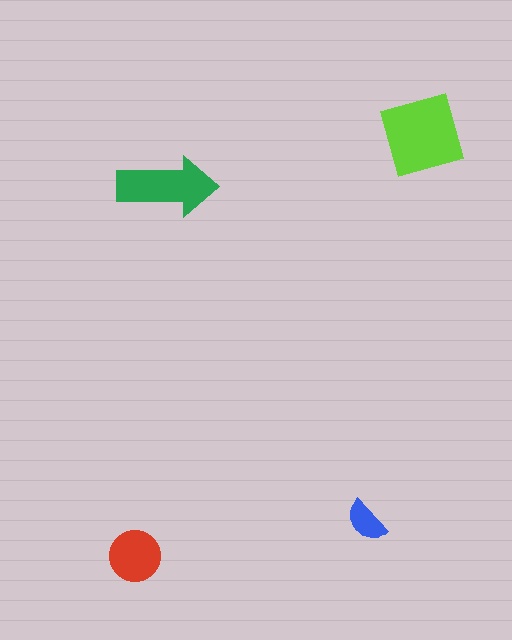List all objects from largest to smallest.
The lime diamond, the green arrow, the red circle, the blue semicircle.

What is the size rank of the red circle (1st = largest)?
3rd.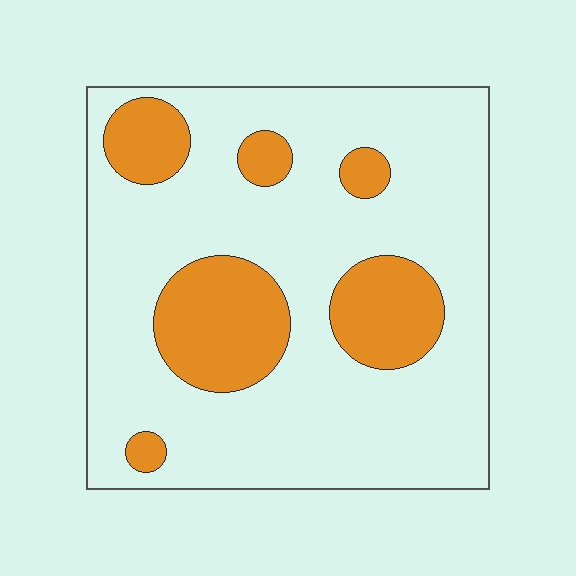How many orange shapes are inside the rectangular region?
6.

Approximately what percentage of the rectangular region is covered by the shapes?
Approximately 25%.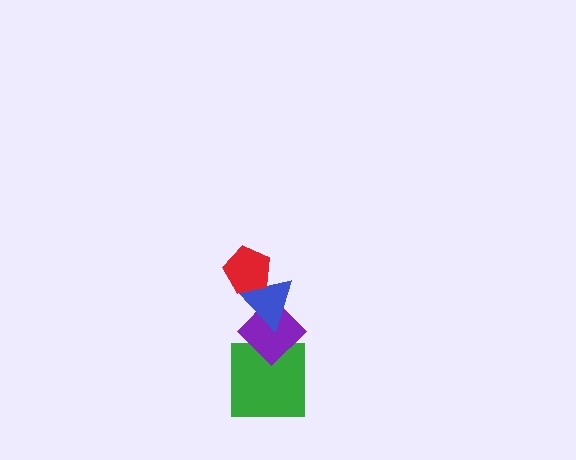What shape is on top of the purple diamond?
The blue triangle is on top of the purple diamond.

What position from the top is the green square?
The green square is 4th from the top.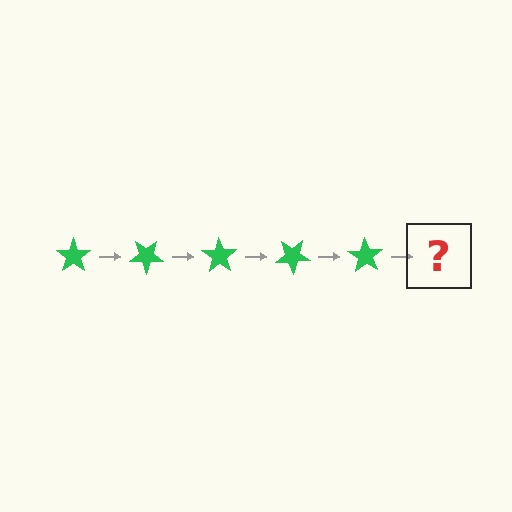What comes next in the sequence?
The next element should be a green star rotated 175 degrees.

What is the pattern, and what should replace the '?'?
The pattern is that the star rotates 35 degrees each step. The '?' should be a green star rotated 175 degrees.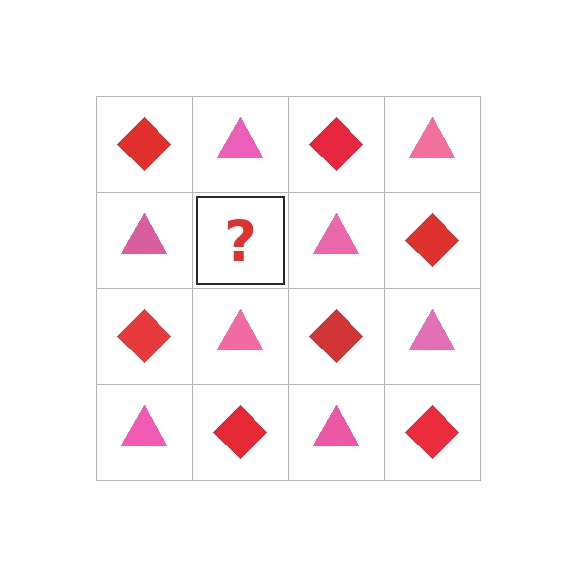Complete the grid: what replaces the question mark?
The question mark should be replaced with a red diamond.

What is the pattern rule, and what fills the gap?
The rule is that it alternates red diamond and pink triangle in a checkerboard pattern. The gap should be filled with a red diamond.